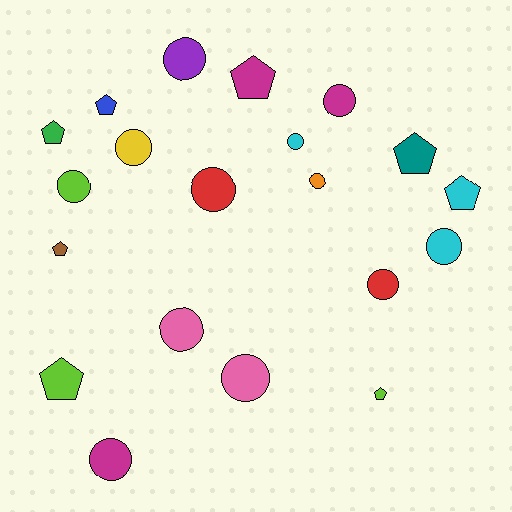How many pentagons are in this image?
There are 8 pentagons.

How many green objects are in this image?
There is 1 green object.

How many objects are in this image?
There are 20 objects.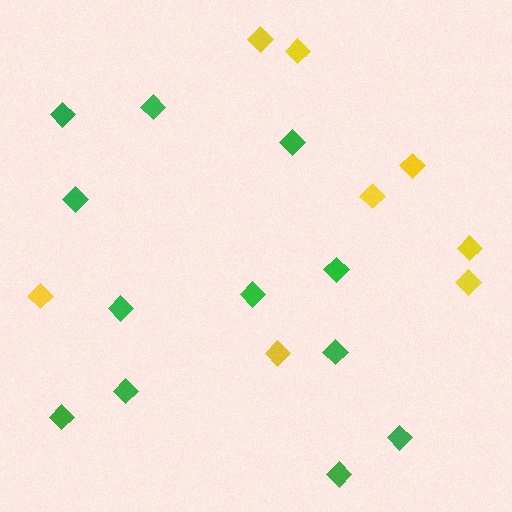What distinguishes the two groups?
There are 2 groups: one group of green diamonds (12) and one group of yellow diamonds (8).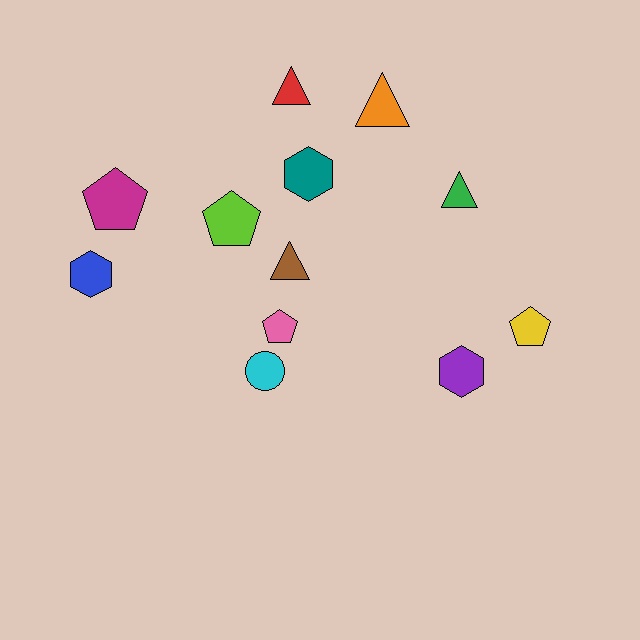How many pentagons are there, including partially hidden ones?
There are 4 pentagons.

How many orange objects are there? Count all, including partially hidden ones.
There is 1 orange object.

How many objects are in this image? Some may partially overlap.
There are 12 objects.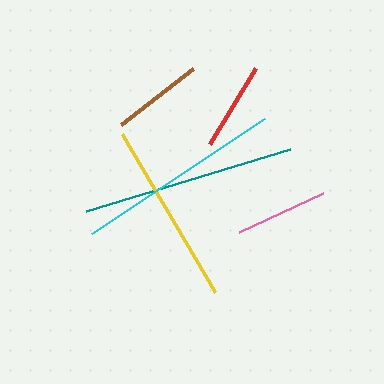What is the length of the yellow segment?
The yellow segment is approximately 183 pixels long.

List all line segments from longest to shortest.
From longest to shortest: teal, cyan, yellow, pink, brown, red.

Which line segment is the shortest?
The red line is the shortest at approximately 89 pixels.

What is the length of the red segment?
The red segment is approximately 89 pixels long.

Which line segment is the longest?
The teal line is the longest at approximately 213 pixels.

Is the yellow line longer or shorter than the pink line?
The yellow line is longer than the pink line.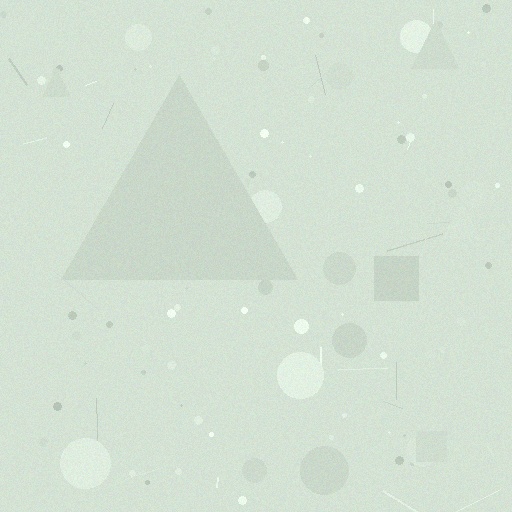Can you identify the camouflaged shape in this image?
The camouflaged shape is a triangle.